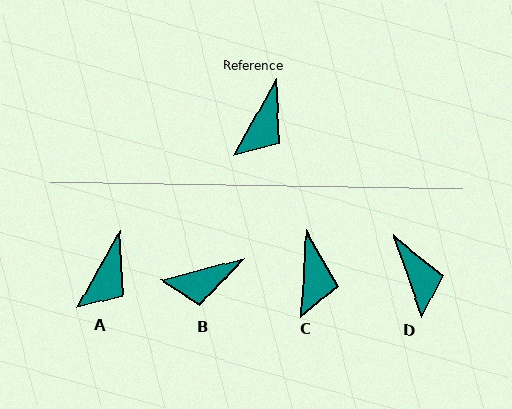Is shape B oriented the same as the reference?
No, it is off by about 46 degrees.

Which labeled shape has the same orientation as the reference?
A.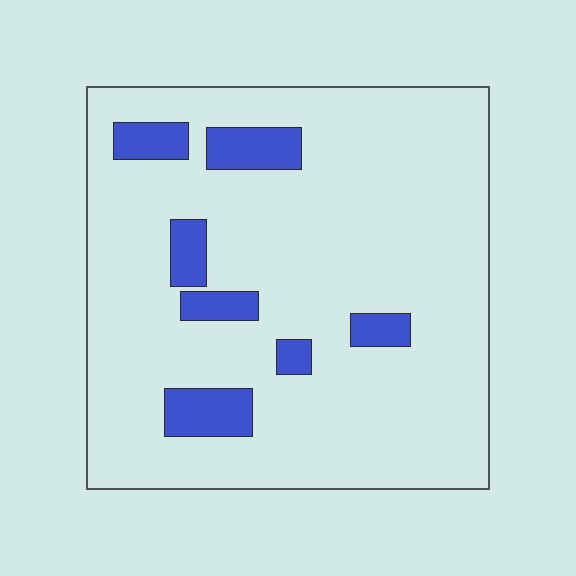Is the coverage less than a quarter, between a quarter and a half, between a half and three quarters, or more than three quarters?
Less than a quarter.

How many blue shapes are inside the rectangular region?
7.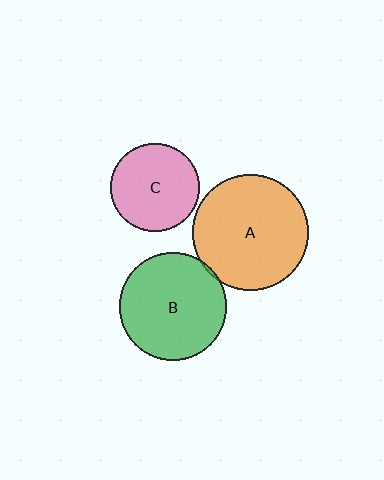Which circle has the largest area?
Circle A (orange).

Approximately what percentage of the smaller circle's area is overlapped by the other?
Approximately 5%.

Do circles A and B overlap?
Yes.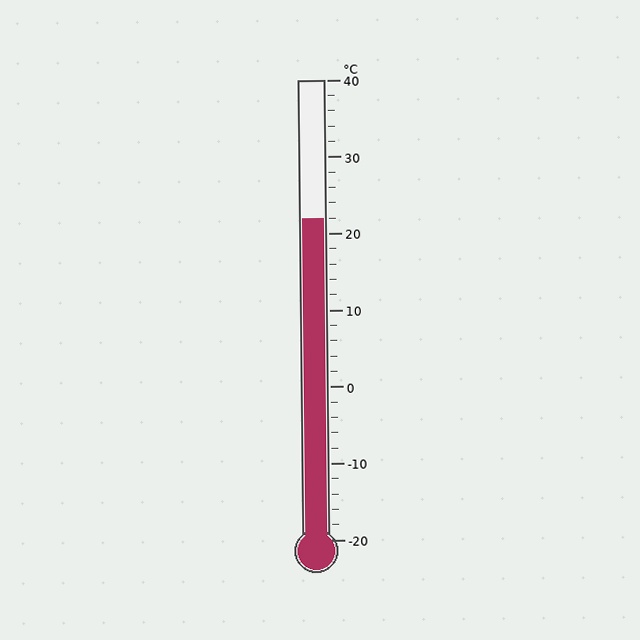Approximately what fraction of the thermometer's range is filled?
The thermometer is filled to approximately 70% of its range.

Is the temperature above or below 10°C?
The temperature is above 10°C.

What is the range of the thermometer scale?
The thermometer scale ranges from -20°C to 40°C.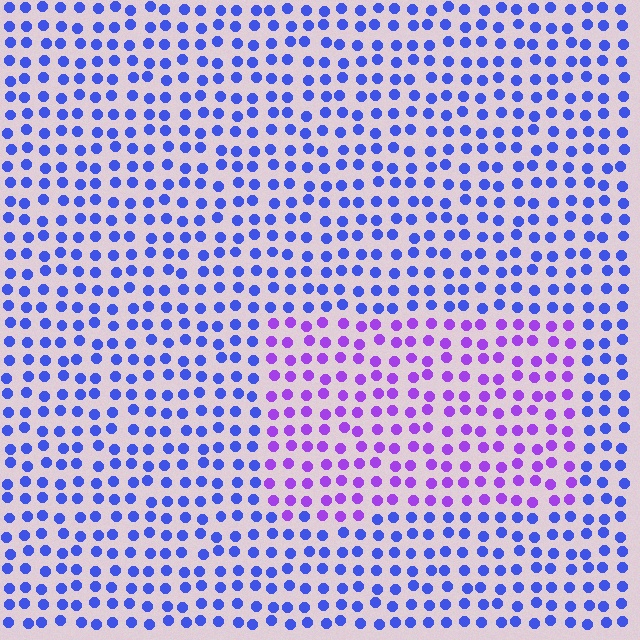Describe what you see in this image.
The image is filled with small blue elements in a uniform arrangement. A rectangle-shaped region is visible where the elements are tinted to a slightly different hue, forming a subtle color boundary.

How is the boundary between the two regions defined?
The boundary is defined purely by a slight shift in hue (about 43 degrees). Spacing, size, and orientation are identical on both sides.